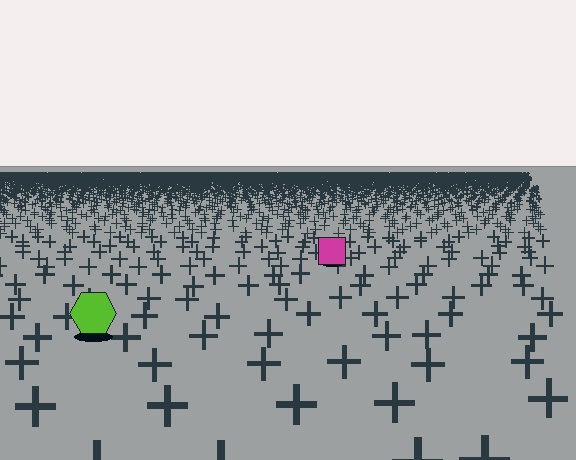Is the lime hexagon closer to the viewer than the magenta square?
Yes. The lime hexagon is closer — you can tell from the texture gradient: the ground texture is coarser near it.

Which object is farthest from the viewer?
The magenta square is farthest from the viewer. It appears smaller and the ground texture around it is denser.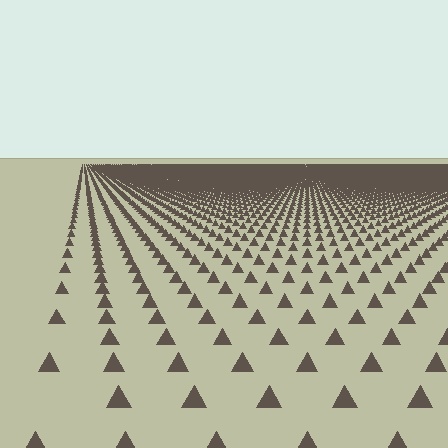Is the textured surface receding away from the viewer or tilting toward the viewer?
The surface is receding away from the viewer. Texture elements get smaller and denser toward the top.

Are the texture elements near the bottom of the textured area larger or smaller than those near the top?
Larger. Near the bottom, elements are closer to the viewer and appear at a bigger on-screen size.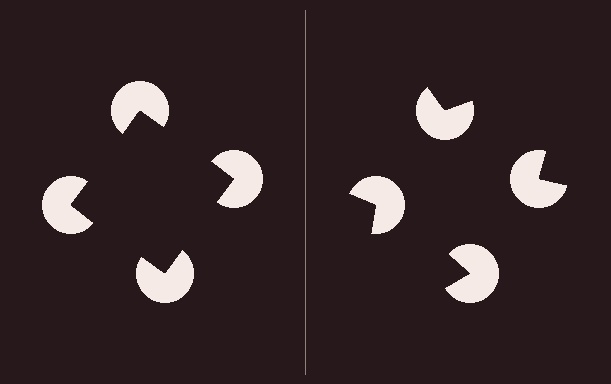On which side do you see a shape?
An illusory square appears on the left side. On the right side the wedge cuts are rotated, so no coherent shape forms.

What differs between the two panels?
The pac-man discs are positioned identically on both sides; only the wedge orientations differ. On the left they align to a square; on the right they are misaligned.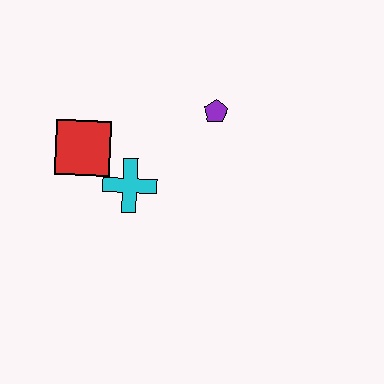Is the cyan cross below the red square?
Yes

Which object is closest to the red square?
The cyan cross is closest to the red square.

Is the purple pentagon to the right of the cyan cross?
Yes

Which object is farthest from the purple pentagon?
The red square is farthest from the purple pentagon.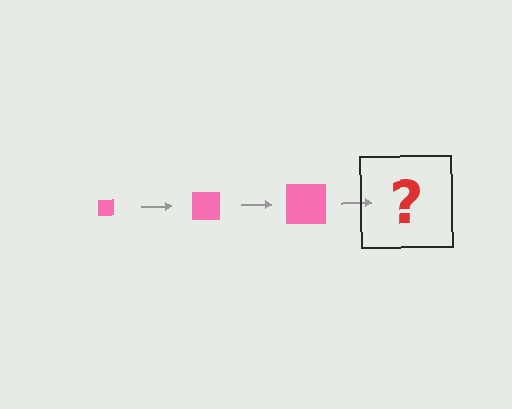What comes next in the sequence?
The next element should be a pink square, larger than the previous one.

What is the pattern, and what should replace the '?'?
The pattern is that the square gets progressively larger each step. The '?' should be a pink square, larger than the previous one.